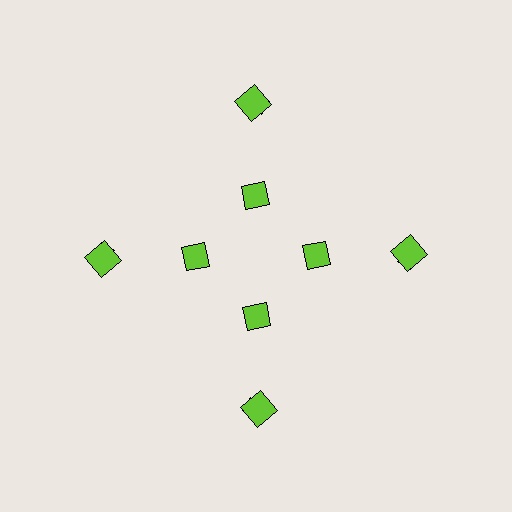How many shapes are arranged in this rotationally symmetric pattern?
There are 12 shapes, arranged in 4 groups of 3.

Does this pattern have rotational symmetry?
Yes, this pattern has 4-fold rotational symmetry. It looks the same after rotating 90 degrees around the center.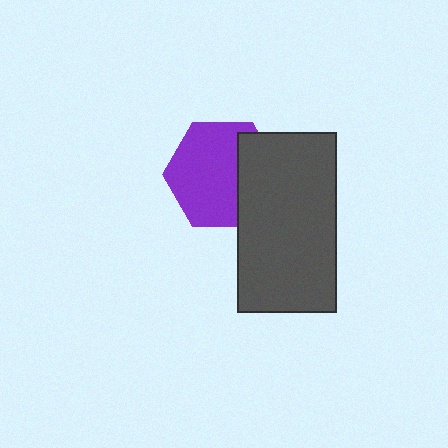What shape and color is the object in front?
The object in front is a dark gray rectangle.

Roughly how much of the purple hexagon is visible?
Most of it is visible (roughly 68%).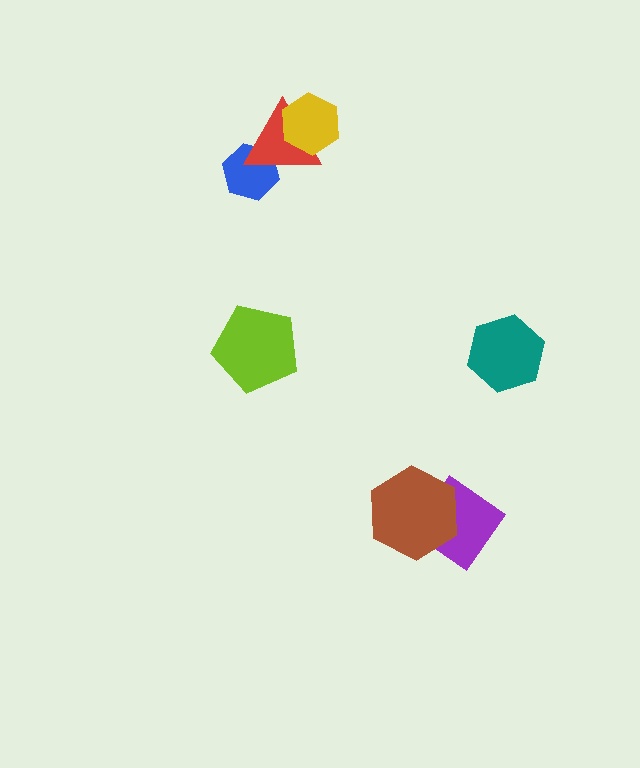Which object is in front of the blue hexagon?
The red triangle is in front of the blue hexagon.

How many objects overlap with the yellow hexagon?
1 object overlaps with the yellow hexagon.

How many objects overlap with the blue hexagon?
1 object overlaps with the blue hexagon.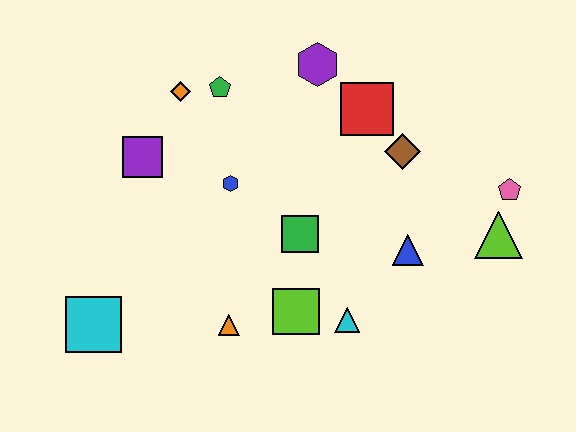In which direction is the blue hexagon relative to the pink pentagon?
The blue hexagon is to the left of the pink pentagon.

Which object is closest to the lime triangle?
The pink pentagon is closest to the lime triangle.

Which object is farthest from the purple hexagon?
The cyan square is farthest from the purple hexagon.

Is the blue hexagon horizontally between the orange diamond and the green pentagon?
No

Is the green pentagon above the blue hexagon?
Yes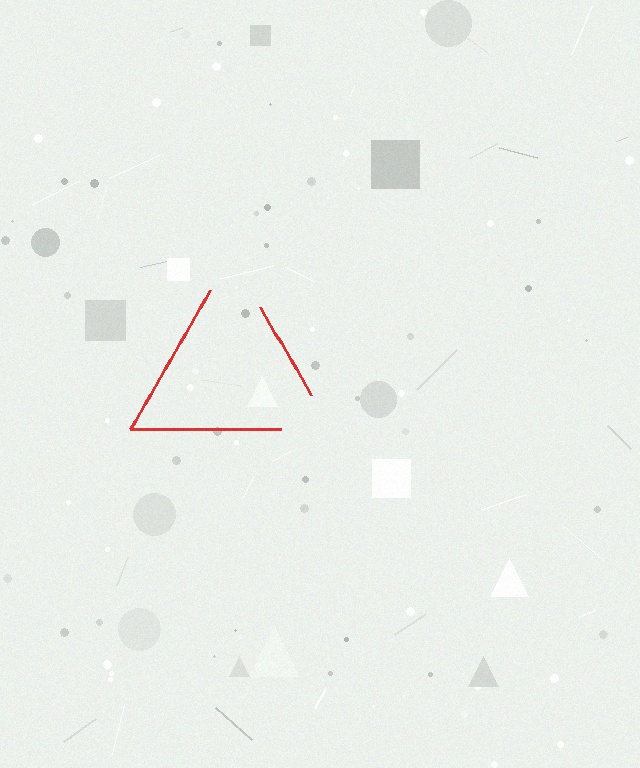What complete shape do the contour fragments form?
The contour fragments form a triangle.